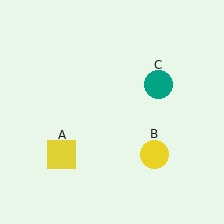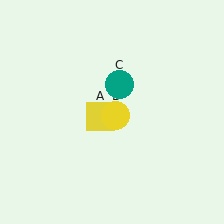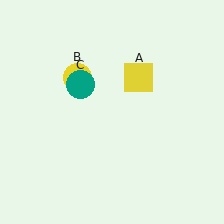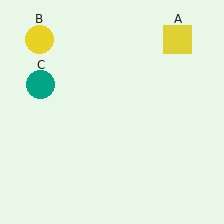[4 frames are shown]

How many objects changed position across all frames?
3 objects changed position: yellow square (object A), yellow circle (object B), teal circle (object C).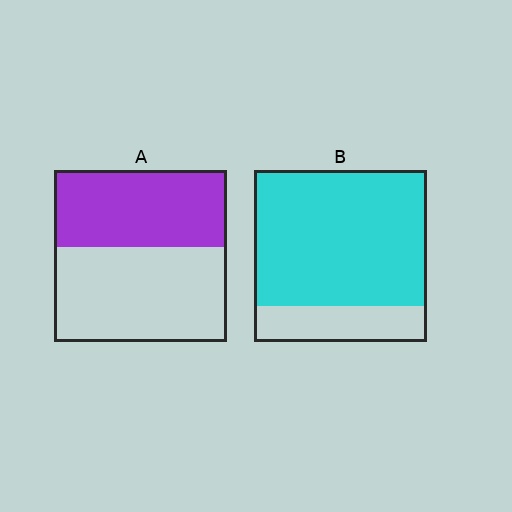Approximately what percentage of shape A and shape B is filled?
A is approximately 45% and B is approximately 80%.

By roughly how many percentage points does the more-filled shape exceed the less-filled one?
By roughly 35 percentage points (B over A).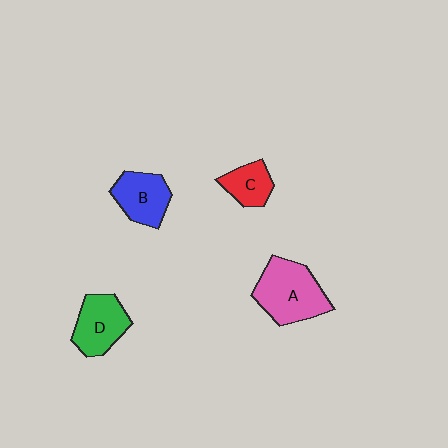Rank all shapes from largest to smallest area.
From largest to smallest: A (pink), D (green), B (blue), C (red).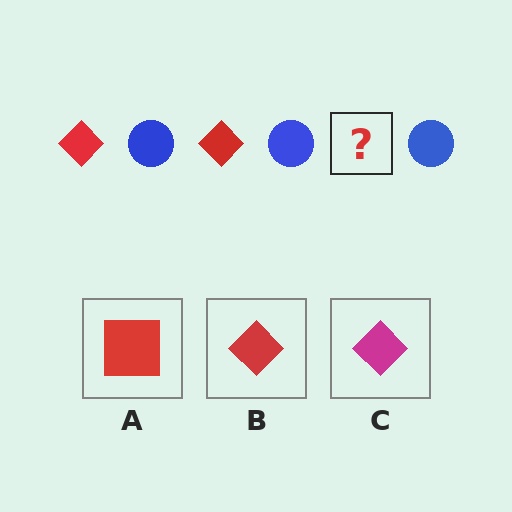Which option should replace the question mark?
Option B.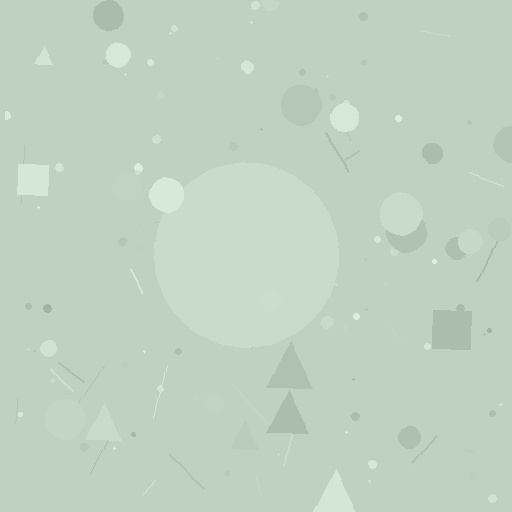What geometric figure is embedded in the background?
A circle is embedded in the background.